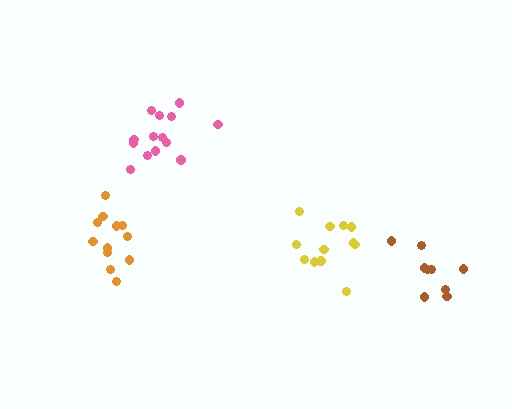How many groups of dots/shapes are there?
There are 4 groups.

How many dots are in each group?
Group 1: 12 dots, Group 2: 14 dots, Group 3: 12 dots, Group 4: 9 dots (47 total).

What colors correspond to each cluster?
The clusters are colored: orange, pink, yellow, brown.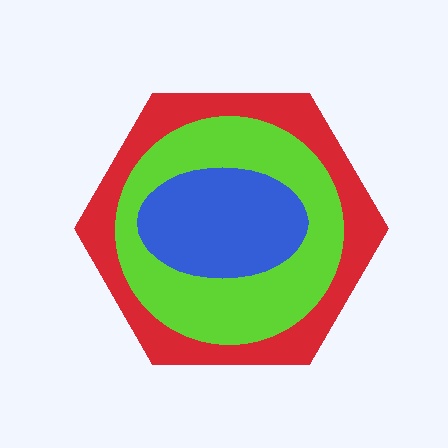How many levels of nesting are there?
3.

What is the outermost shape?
The red hexagon.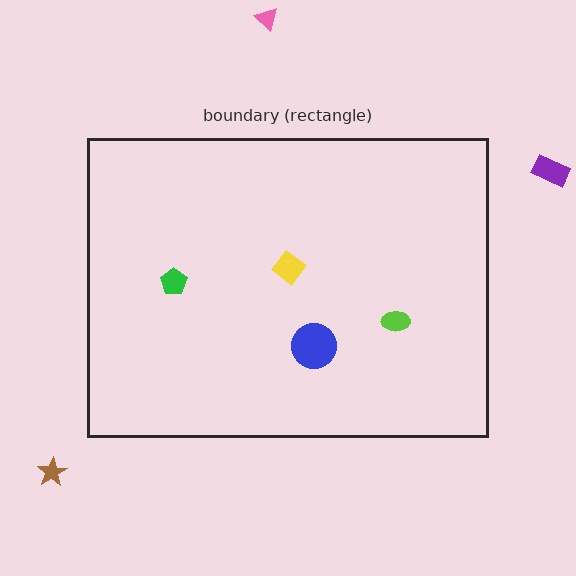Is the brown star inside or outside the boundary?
Outside.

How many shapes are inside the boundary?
4 inside, 3 outside.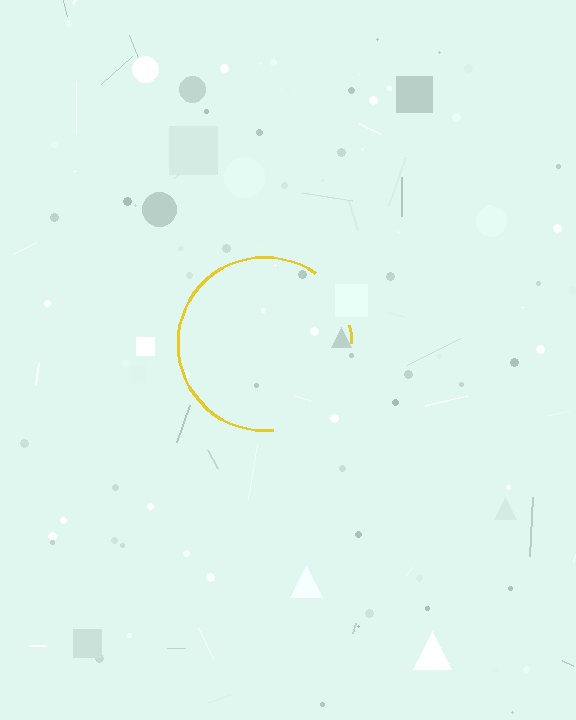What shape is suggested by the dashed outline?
The dashed outline suggests a circle.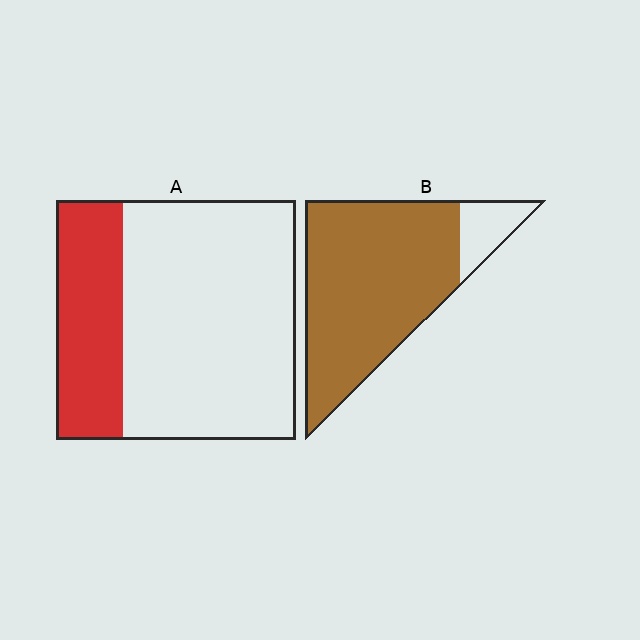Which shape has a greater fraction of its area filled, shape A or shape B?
Shape B.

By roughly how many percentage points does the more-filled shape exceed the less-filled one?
By roughly 60 percentage points (B over A).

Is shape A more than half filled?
No.